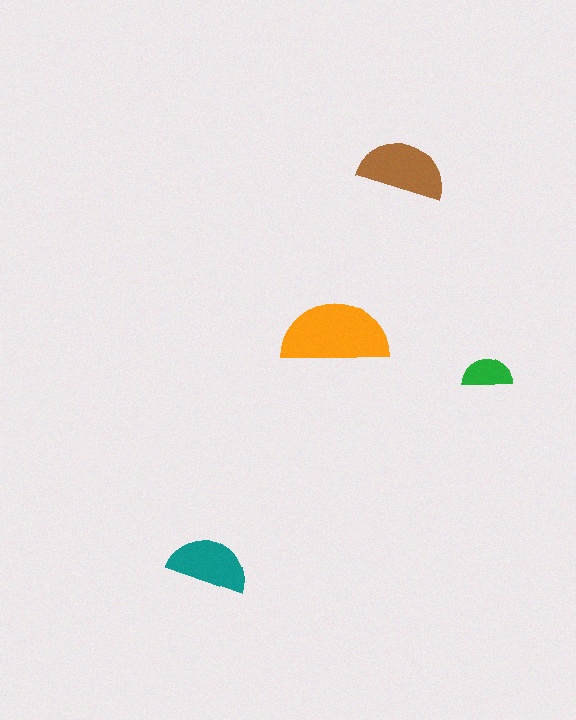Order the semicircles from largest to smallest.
the orange one, the brown one, the teal one, the green one.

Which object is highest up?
The brown semicircle is topmost.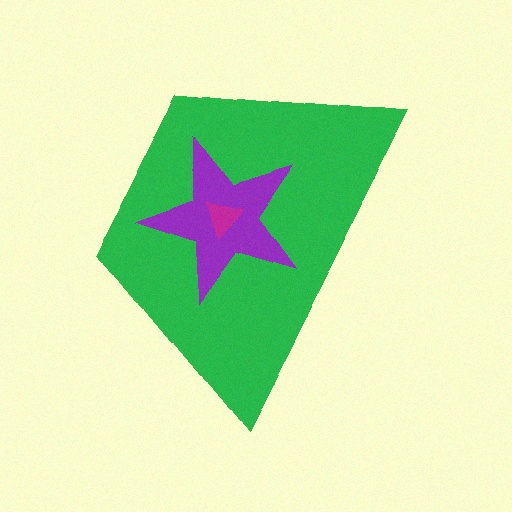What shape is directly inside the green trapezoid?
The purple star.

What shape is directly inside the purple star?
The magenta triangle.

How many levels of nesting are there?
3.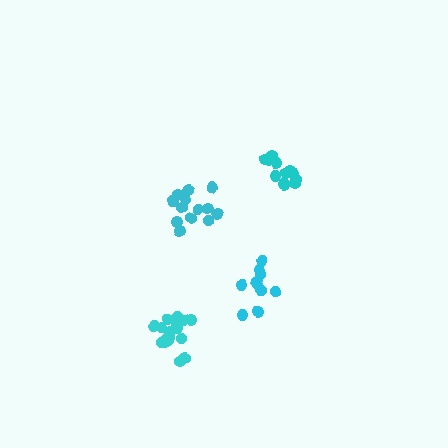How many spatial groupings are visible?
There are 4 spatial groupings.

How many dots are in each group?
Group 1: 14 dots, Group 2: 11 dots, Group 3: 13 dots, Group 4: 17 dots (55 total).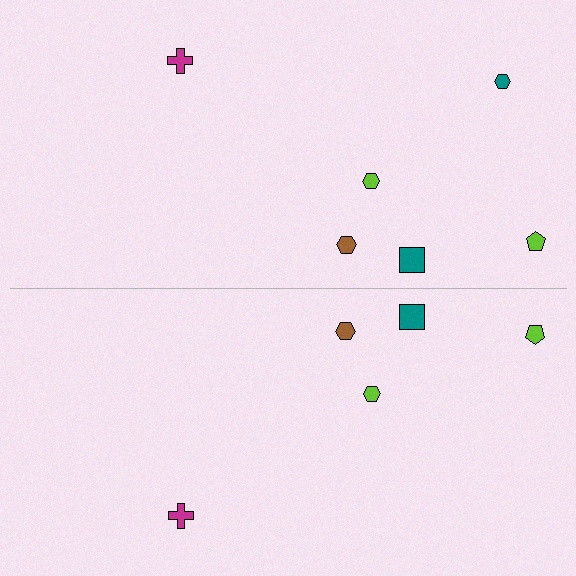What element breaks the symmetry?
A teal hexagon is missing from the bottom side.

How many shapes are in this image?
There are 11 shapes in this image.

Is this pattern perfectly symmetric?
No, the pattern is not perfectly symmetric. A teal hexagon is missing from the bottom side.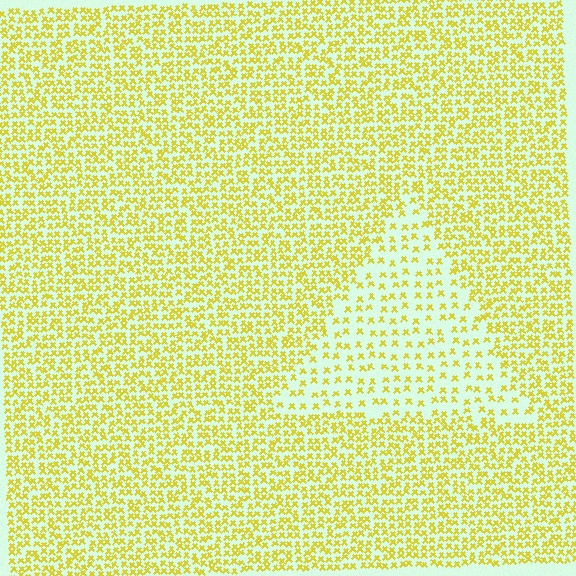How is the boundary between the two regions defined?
The boundary is defined by a change in element density (approximately 2.2x ratio). All elements are the same color, size, and shape.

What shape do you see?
I see a triangle.